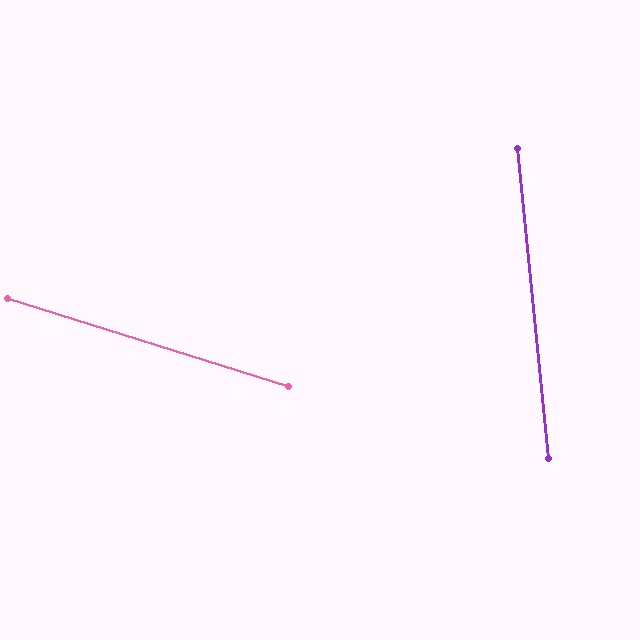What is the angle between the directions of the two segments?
Approximately 67 degrees.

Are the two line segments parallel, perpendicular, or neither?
Neither parallel nor perpendicular — they differ by about 67°.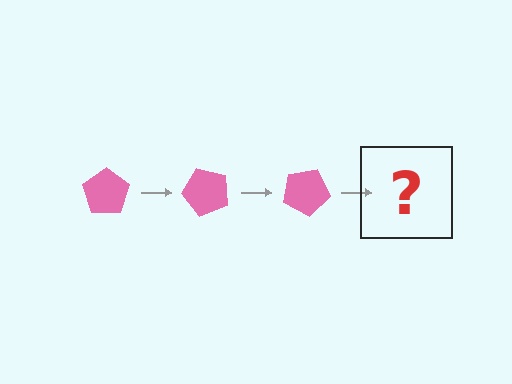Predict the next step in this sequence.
The next step is a pink pentagon rotated 150 degrees.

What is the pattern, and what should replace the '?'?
The pattern is that the pentagon rotates 50 degrees each step. The '?' should be a pink pentagon rotated 150 degrees.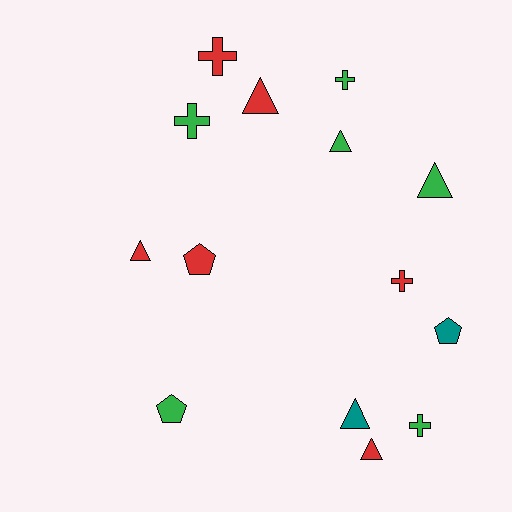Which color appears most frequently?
Green, with 6 objects.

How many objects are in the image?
There are 14 objects.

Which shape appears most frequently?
Triangle, with 6 objects.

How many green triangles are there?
There are 2 green triangles.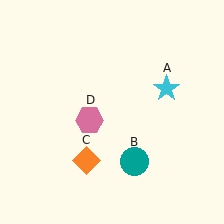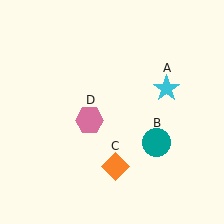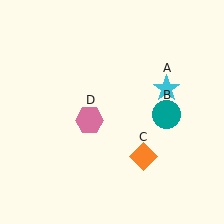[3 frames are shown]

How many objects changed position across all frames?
2 objects changed position: teal circle (object B), orange diamond (object C).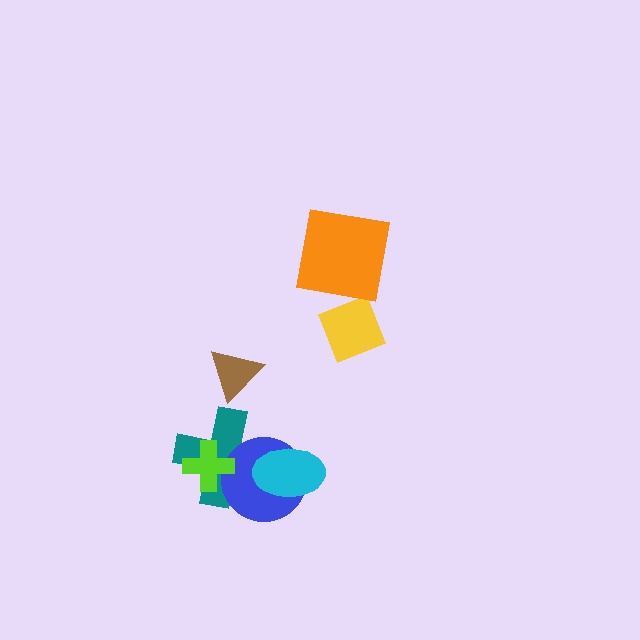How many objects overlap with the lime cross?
2 objects overlap with the lime cross.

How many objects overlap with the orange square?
0 objects overlap with the orange square.